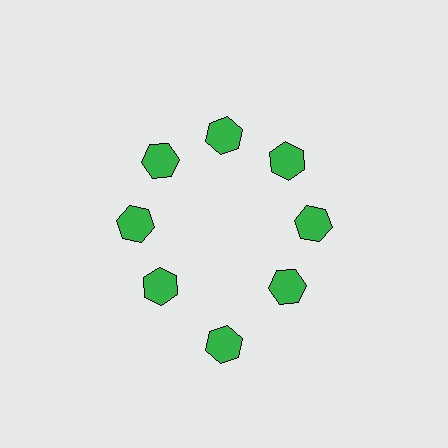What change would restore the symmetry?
The symmetry would be restored by moving it inward, back onto the ring so that all 8 hexagons sit at equal angles and equal distance from the center.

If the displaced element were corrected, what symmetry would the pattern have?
It would have 8-fold rotational symmetry — the pattern would map onto itself every 45 degrees.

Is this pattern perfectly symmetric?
No. The 8 green hexagons are arranged in a ring, but one element near the 6 o'clock position is pushed outward from the center, breaking the 8-fold rotational symmetry.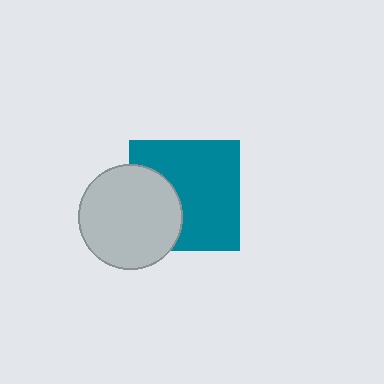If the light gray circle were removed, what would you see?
You would see the complete teal square.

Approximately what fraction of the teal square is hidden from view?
Roughly 32% of the teal square is hidden behind the light gray circle.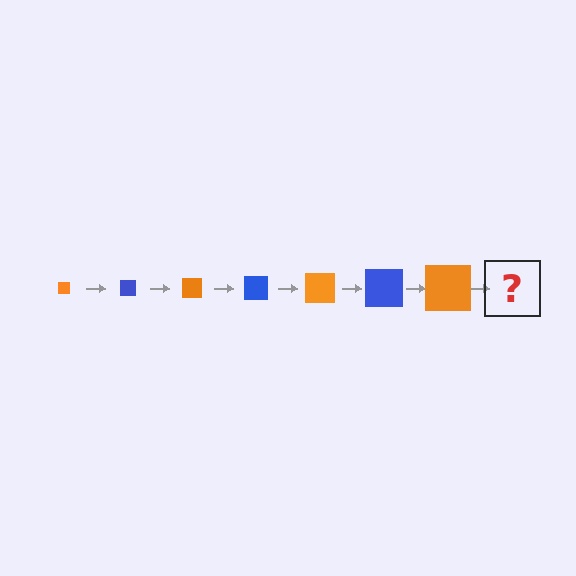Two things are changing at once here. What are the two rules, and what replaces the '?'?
The two rules are that the square grows larger each step and the color cycles through orange and blue. The '?' should be a blue square, larger than the previous one.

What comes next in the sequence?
The next element should be a blue square, larger than the previous one.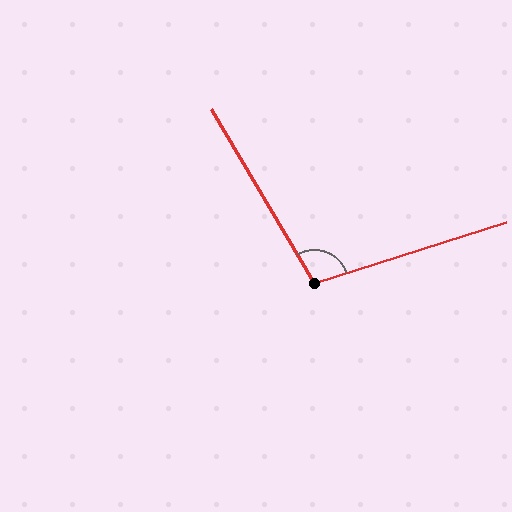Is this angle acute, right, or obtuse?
It is obtuse.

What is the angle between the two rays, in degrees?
Approximately 103 degrees.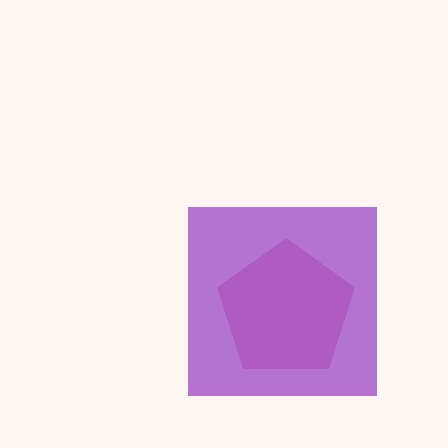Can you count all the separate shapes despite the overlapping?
Yes, there are 2 separate shapes.